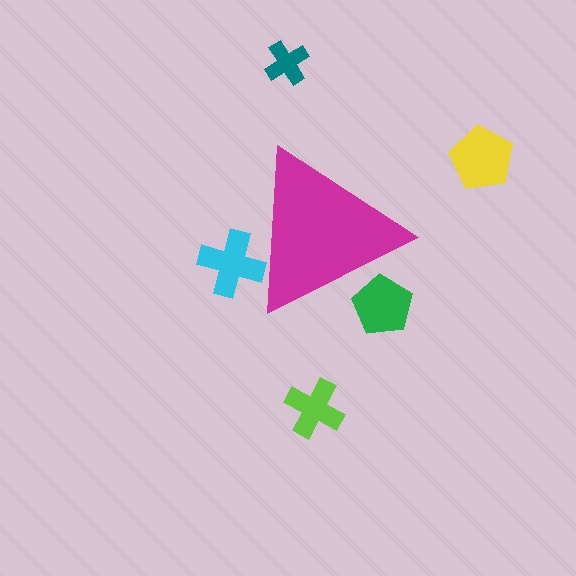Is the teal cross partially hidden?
No, the teal cross is fully visible.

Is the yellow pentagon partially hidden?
No, the yellow pentagon is fully visible.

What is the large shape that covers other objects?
A magenta triangle.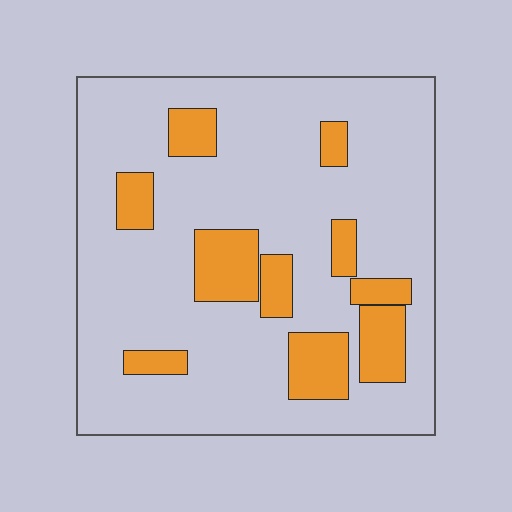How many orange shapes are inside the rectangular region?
10.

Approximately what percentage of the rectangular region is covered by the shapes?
Approximately 20%.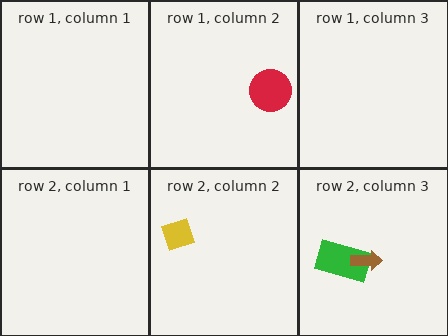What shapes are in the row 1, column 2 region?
The red circle.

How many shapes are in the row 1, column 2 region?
1.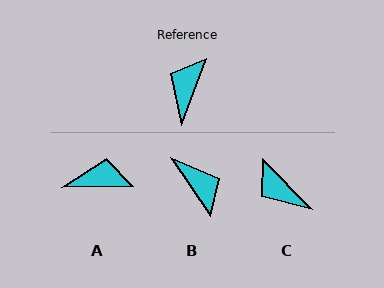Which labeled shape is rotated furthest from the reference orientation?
B, about 126 degrees away.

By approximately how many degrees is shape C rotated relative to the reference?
Approximately 64 degrees counter-clockwise.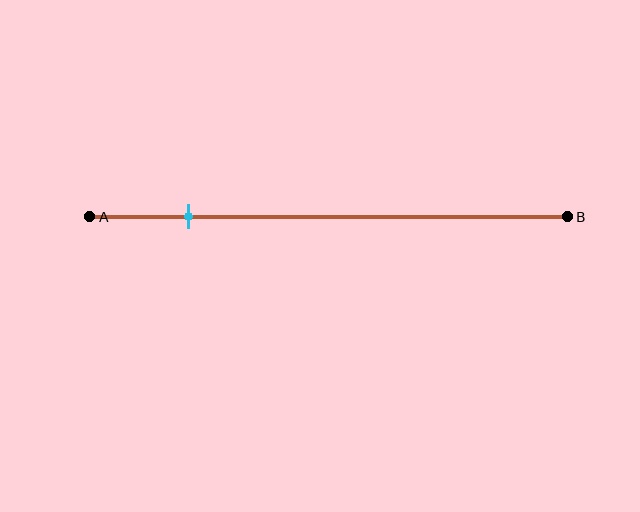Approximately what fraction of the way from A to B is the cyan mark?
The cyan mark is approximately 20% of the way from A to B.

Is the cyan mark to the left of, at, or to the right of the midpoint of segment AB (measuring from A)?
The cyan mark is to the left of the midpoint of segment AB.